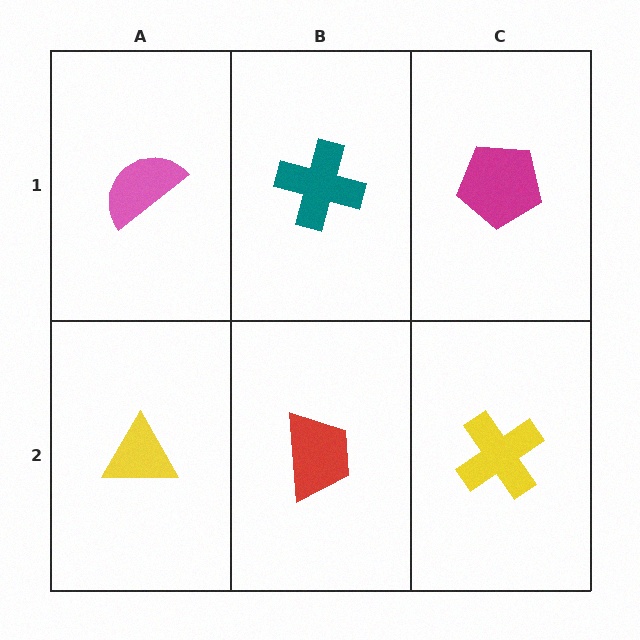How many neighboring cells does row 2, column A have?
2.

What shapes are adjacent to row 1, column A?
A yellow triangle (row 2, column A), a teal cross (row 1, column B).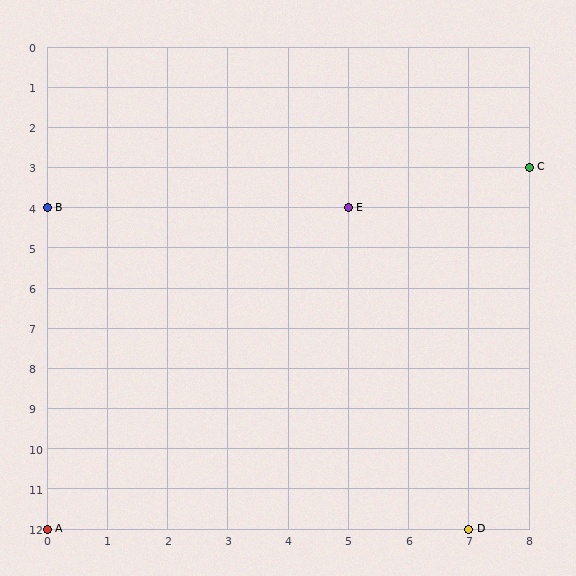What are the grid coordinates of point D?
Point D is at grid coordinates (7, 12).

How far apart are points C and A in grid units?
Points C and A are 8 columns and 9 rows apart (about 12.0 grid units diagonally).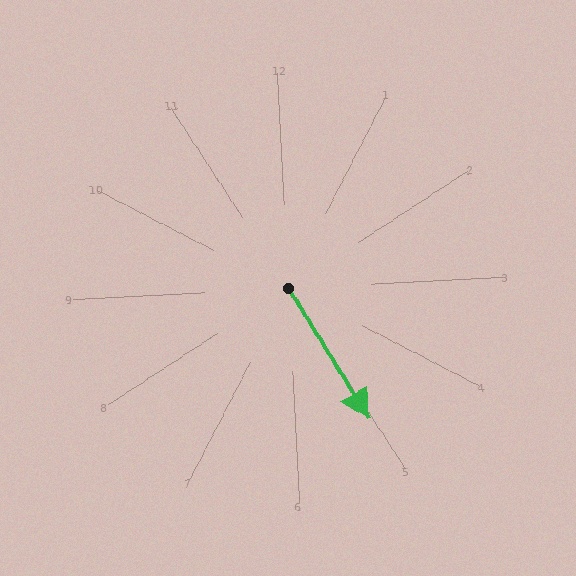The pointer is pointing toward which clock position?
Roughly 5 o'clock.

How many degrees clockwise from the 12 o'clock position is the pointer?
Approximately 151 degrees.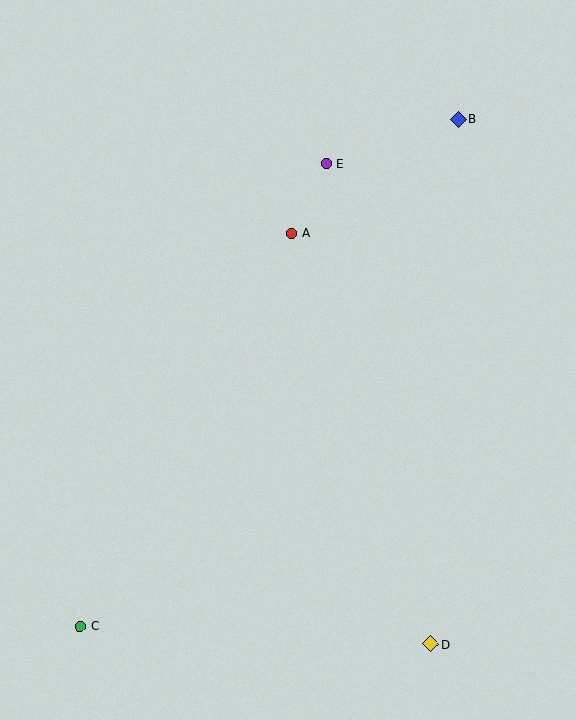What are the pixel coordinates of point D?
Point D is at (431, 644).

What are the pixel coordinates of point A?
Point A is at (292, 233).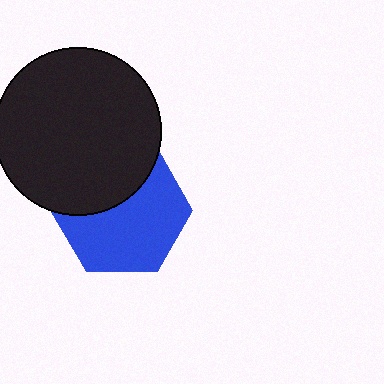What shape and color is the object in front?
The object in front is a black circle.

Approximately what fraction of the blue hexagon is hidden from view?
Roughly 37% of the blue hexagon is hidden behind the black circle.